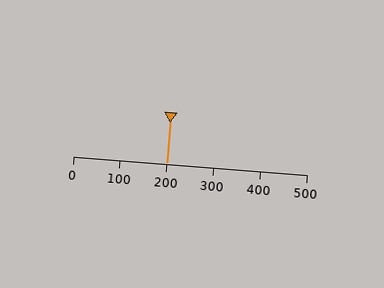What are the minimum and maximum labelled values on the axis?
The axis runs from 0 to 500.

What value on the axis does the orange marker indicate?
The marker indicates approximately 200.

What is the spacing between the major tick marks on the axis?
The major ticks are spaced 100 apart.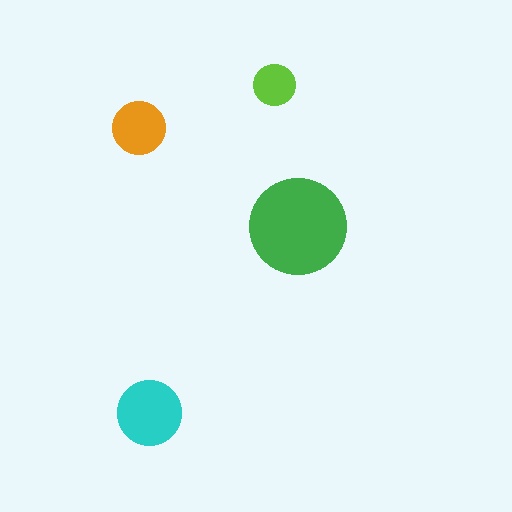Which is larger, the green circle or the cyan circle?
The green one.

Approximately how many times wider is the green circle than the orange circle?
About 2 times wider.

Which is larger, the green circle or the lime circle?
The green one.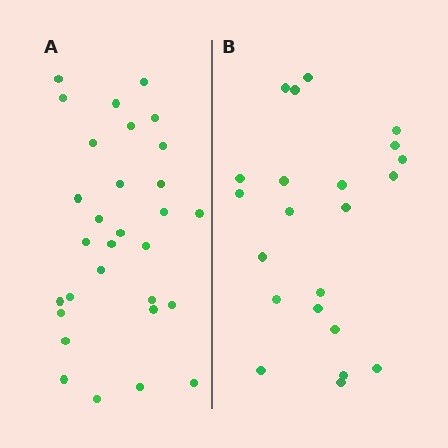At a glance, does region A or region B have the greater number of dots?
Region A (the left region) has more dots.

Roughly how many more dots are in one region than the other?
Region A has roughly 8 or so more dots than region B.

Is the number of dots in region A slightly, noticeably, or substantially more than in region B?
Region A has noticeably more, but not dramatically so. The ratio is roughly 1.4 to 1.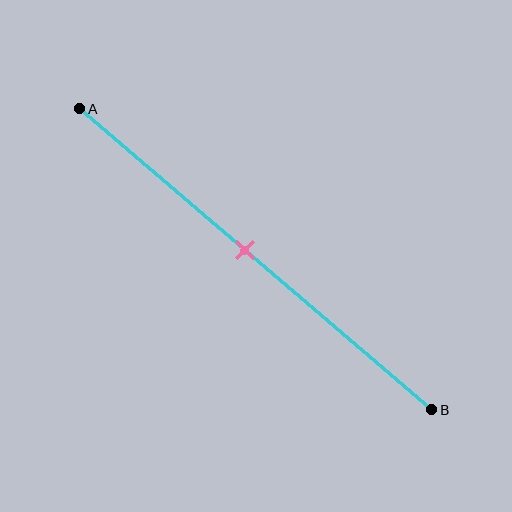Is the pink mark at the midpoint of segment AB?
No, the mark is at about 45% from A, not at the 50% midpoint.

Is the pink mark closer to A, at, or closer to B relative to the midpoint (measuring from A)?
The pink mark is closer to point A than the midpoint of segment AB.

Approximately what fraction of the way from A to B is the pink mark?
The pink mark is approximately 45% of the way from A to B.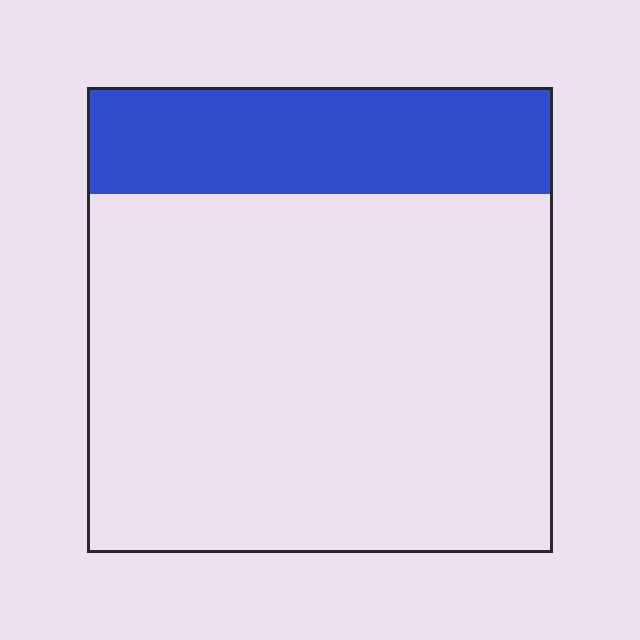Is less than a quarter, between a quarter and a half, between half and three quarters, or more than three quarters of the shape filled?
Less than a quarter.